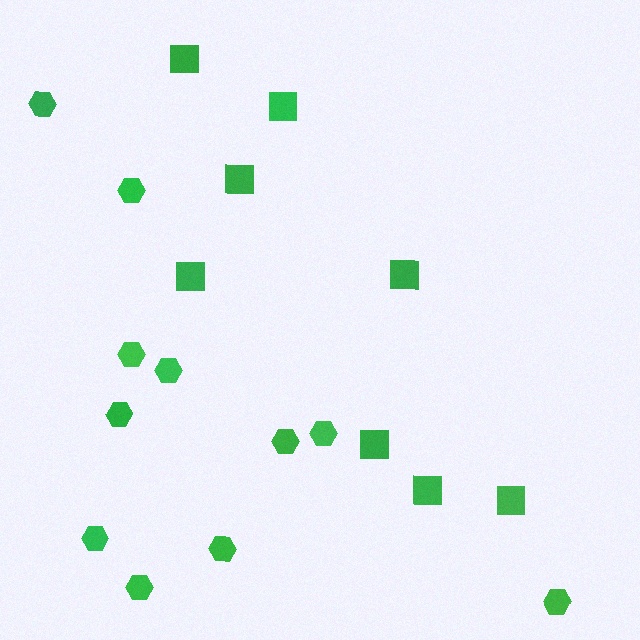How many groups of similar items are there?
There are 2 groups: one group of squares (8) and one group of hexagons (11).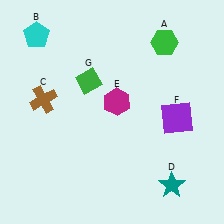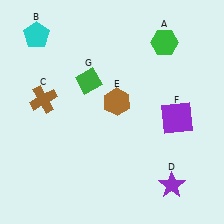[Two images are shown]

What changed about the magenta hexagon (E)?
In Image 1, E is magenta. In Image 2, it changed to brown.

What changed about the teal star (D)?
In Image 1, D is teal. In Image 2, it changed to purple.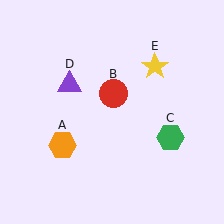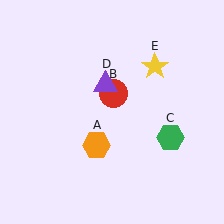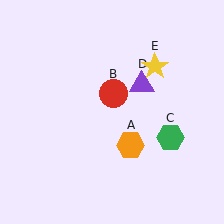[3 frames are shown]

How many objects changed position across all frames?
2 objects changed position: orange hexagon (object A), purple triangle (object D).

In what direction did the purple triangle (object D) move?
The purple triangle (object D) moved right.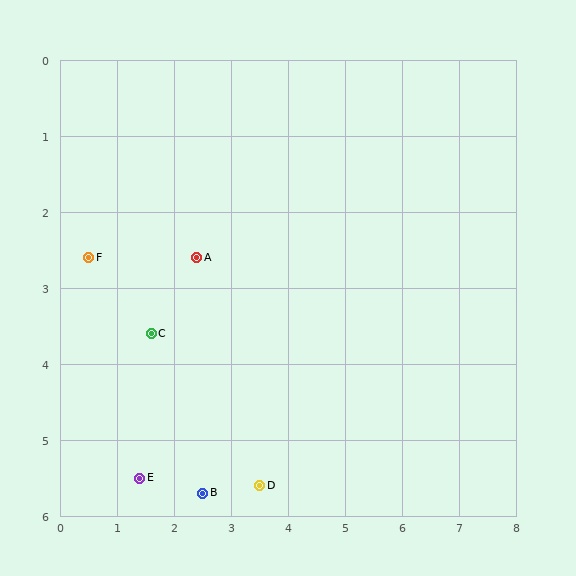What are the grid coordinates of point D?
Point D is at approximately (3.5, 5.6).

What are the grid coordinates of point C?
Point C is at approximately (1.6, 3.6).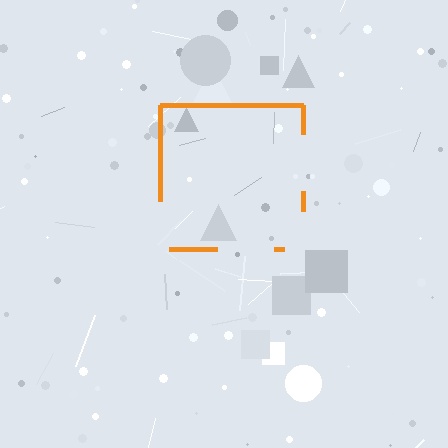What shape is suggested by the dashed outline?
The dashed outline suggests a square.